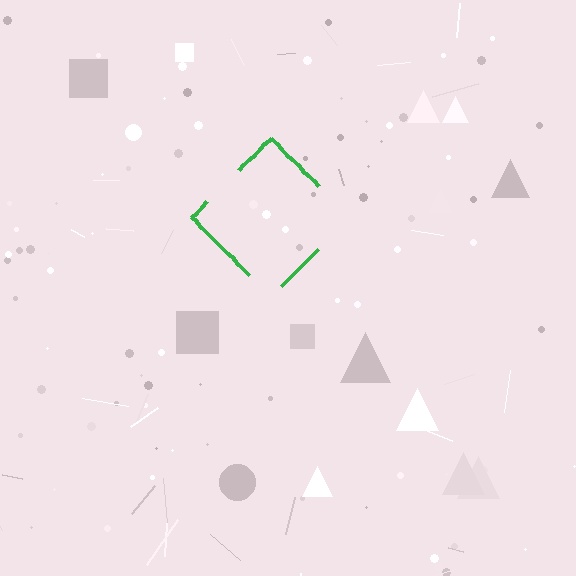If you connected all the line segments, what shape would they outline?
They would outline a diamond.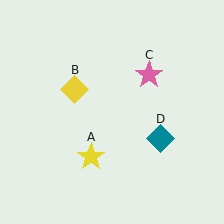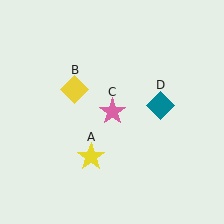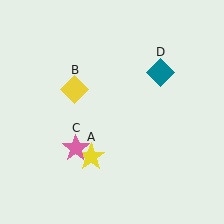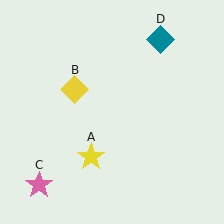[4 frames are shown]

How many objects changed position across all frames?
2 objects changed position: pink star (object C), teal diamond (object D).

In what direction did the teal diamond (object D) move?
The teal diamond (object D) moved up.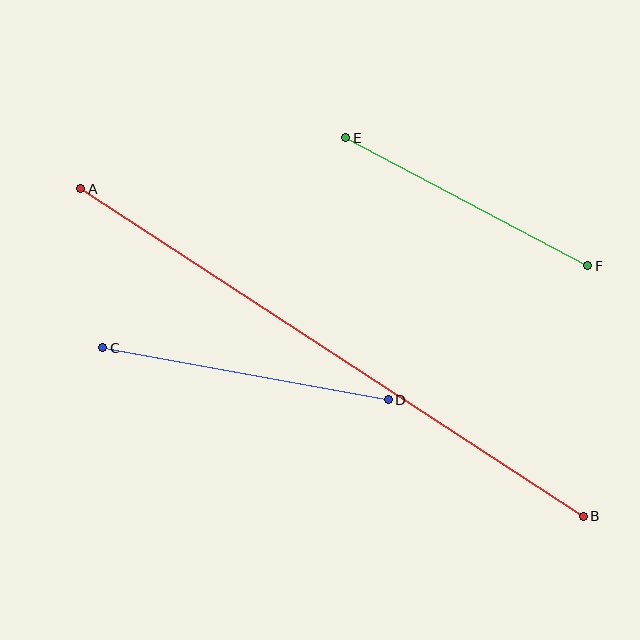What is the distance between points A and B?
The distance is approximately 600 pixels.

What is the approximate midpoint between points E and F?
The midpoint is at approximately (467, 202) pixels.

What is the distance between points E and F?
The distance is approximately 274 pixels.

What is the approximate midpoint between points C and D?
The midpoint is at approximately (245, 374) pixels.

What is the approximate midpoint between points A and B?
The midpoint is at approximately (332, 352) pixels.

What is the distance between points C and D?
The distance is approximately 290 pixels.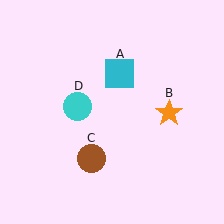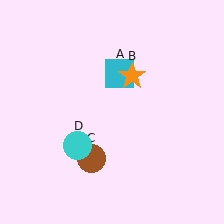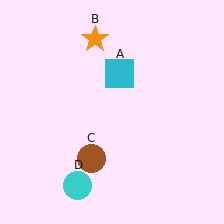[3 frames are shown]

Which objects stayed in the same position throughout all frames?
Cyan square (object A) and brown circle (object C) remained stationary.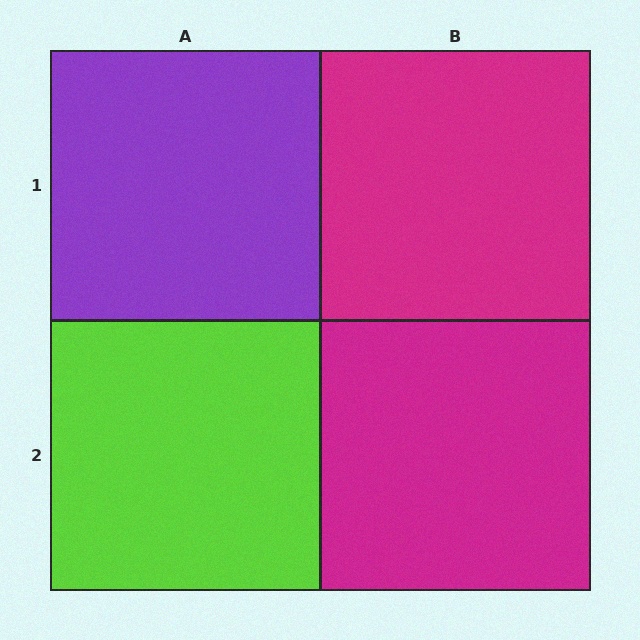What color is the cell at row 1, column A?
Purple.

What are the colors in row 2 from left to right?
Lime, magenta.